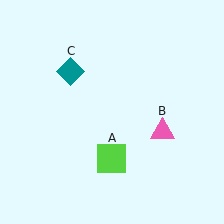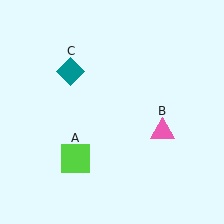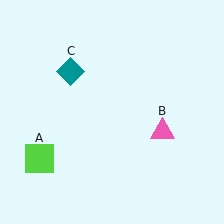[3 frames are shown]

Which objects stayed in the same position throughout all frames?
Pink triangle (object B) and teal diamond (object C) remained stationary.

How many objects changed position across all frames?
1 object changed position: lime square (object A).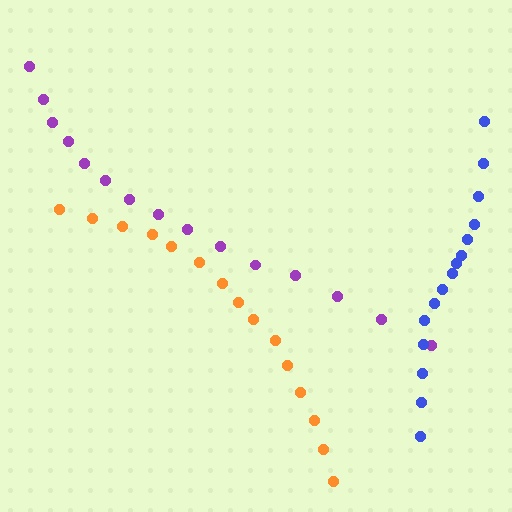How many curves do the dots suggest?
There are 3 distinct paths.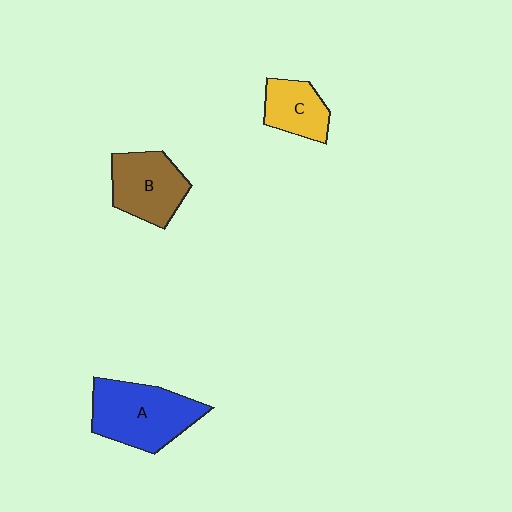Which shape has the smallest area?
Shape C (yellow).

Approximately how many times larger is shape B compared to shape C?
Approximately 1.4 times.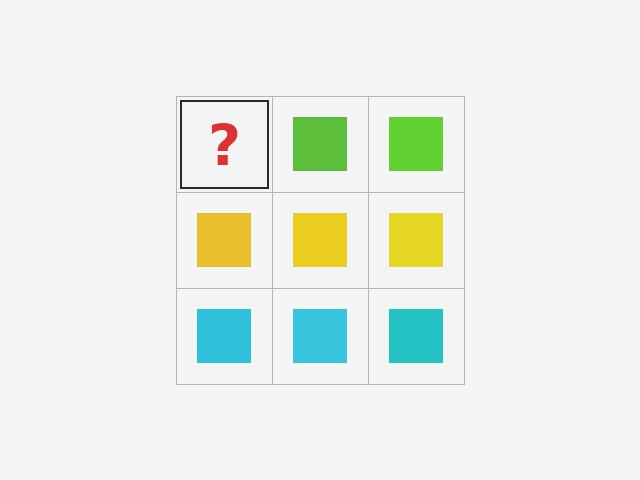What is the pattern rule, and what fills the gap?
The rule is that each row has a consistent color. The gap should be filled with a lime square.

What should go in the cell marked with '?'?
The missing cell should contain a lime square.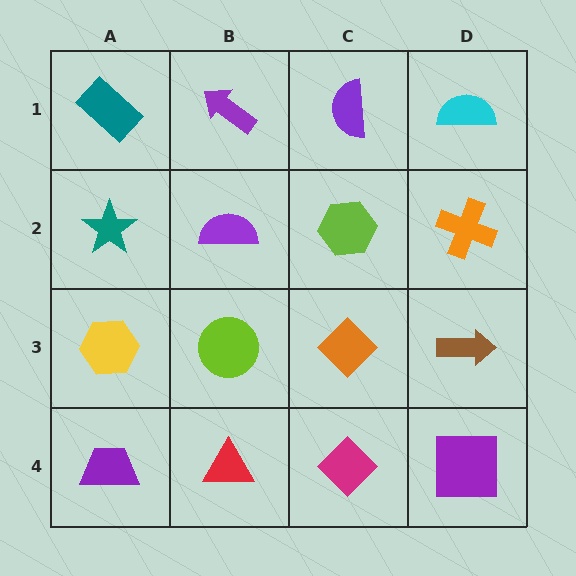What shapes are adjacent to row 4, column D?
A brown arrow (row 3, column D), a magenta diamond (row 4, column C).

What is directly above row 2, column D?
A cyan semicircle.